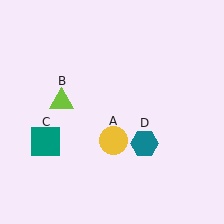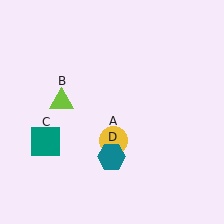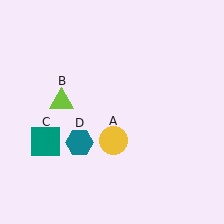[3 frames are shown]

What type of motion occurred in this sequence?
The teal hexagon (object D) rotated clockwise around the center of the scene.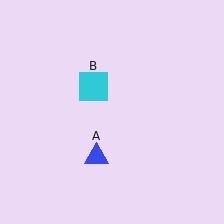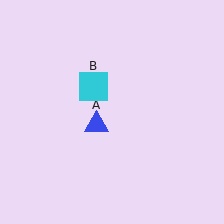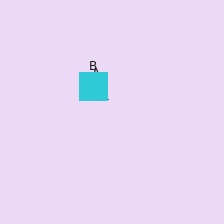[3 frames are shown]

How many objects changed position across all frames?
1 object changed position: blue triangle (object A).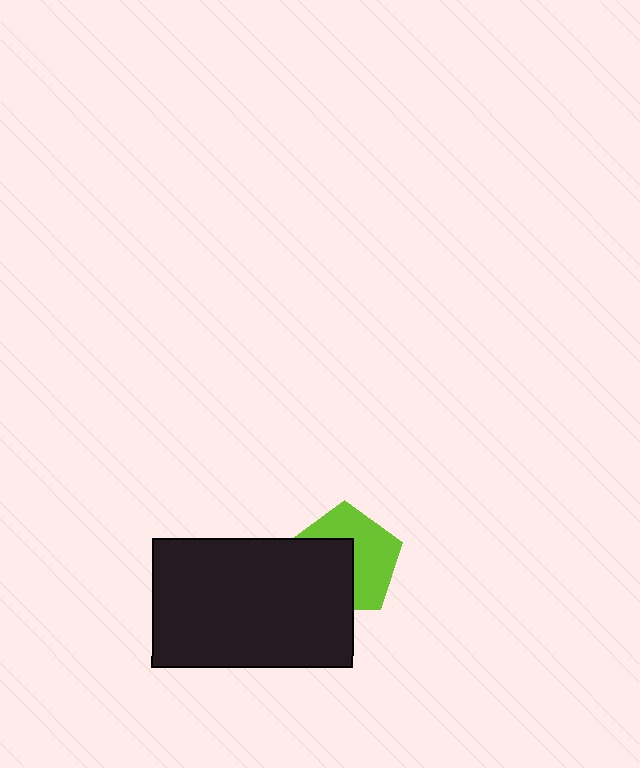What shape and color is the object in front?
The object in front is a black rectangle.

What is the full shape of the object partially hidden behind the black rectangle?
The partially hidden object is a lime pentagon.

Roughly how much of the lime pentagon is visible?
About half of it is visible (roughly 54%).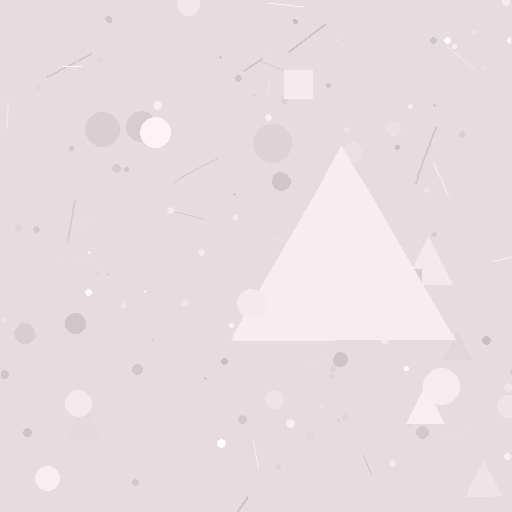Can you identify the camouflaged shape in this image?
The camouflaged shape is a triangle.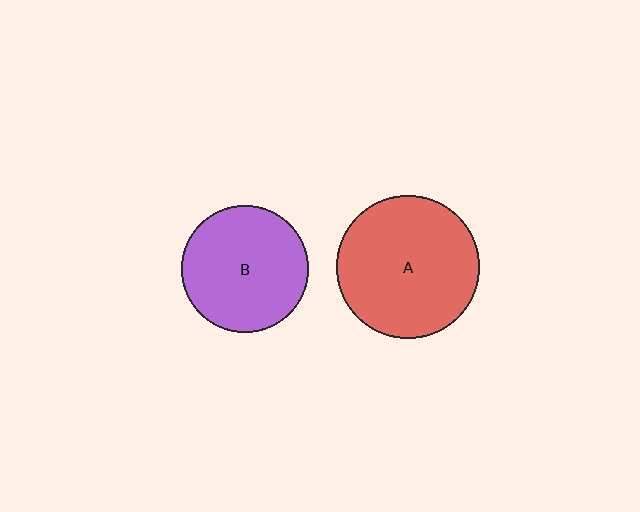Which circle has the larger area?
Circle A (red).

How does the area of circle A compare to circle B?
Approximately 1.3 times.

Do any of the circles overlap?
No, none of the circles overlap.